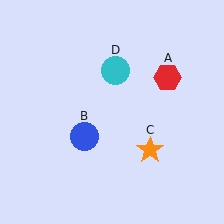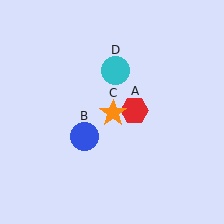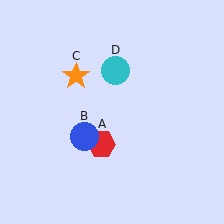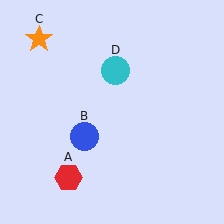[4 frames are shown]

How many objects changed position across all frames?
2 objects changed position: red hexagon (object A), orange star (object C).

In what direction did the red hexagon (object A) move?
The red hexagon (object A) moved down and to the left.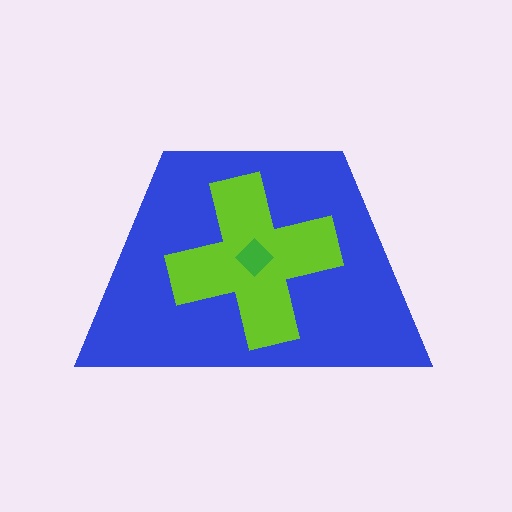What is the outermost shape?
The blue trapezoid.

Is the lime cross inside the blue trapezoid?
Yes.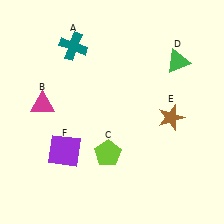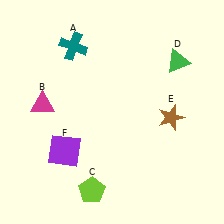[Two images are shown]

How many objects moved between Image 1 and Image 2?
1 object moved between the two images.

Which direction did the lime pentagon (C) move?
The lime pentagon (C) moved down.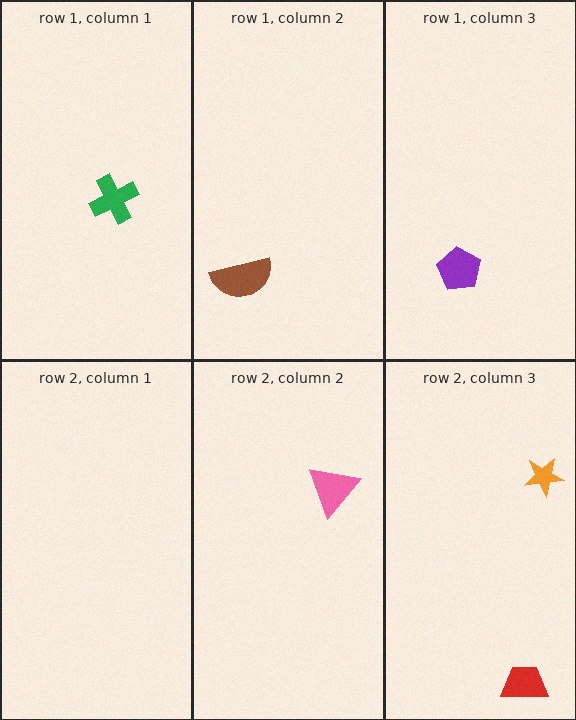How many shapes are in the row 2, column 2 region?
1.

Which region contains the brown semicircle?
The row 1, column 2 region.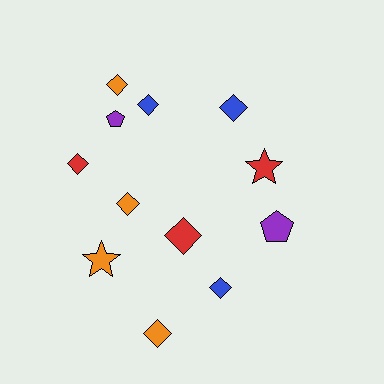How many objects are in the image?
There are 12 objects.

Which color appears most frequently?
Orange, with 4 objects.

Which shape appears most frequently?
Diamond, with 8 objects.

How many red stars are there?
There is 1 red star.